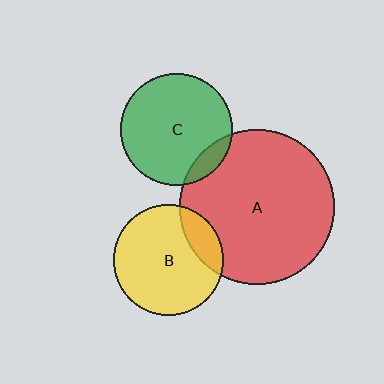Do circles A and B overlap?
Yes.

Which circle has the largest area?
Circle A (red).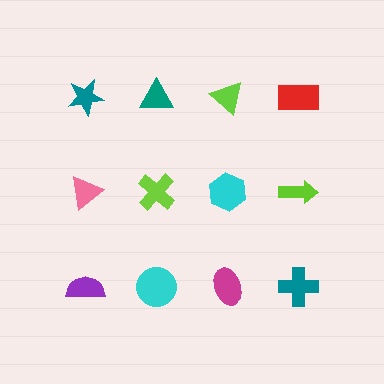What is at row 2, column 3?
A cyan hexagon.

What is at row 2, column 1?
A pink triangle.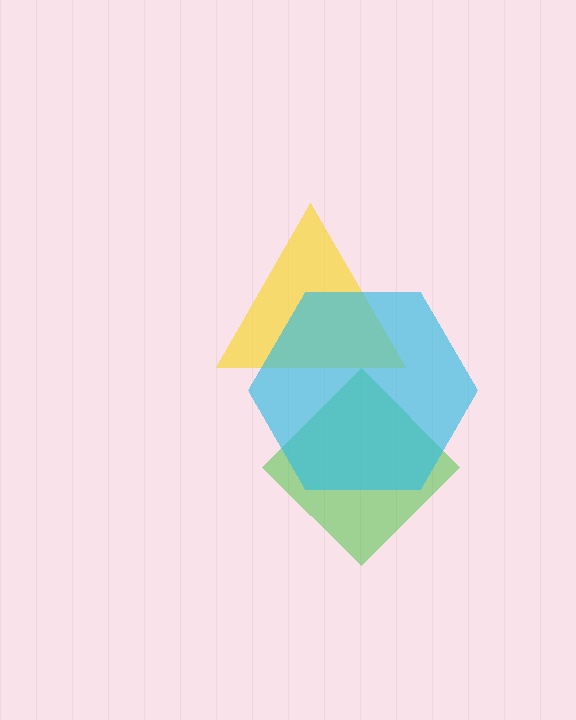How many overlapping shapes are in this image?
There are 3 overlapping shapes in the image.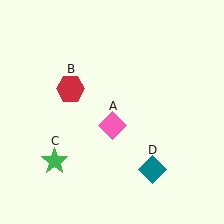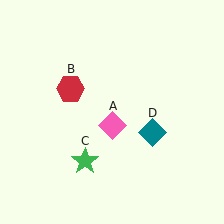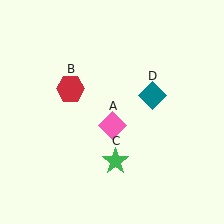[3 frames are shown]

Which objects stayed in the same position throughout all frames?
Pink diamond (object A) and red hexagon (object B) remained stationary.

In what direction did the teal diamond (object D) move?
The teal diamond (object D) moved up.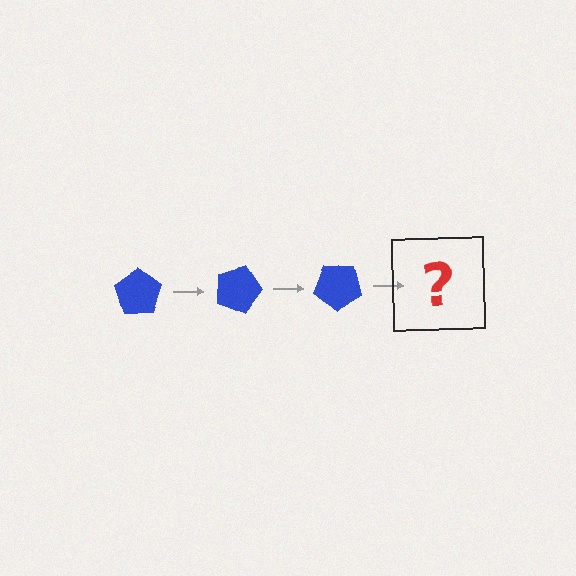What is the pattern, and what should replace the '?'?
The pattern is that the pentagon rotates 20 degrees each step. The '?' should be a blue pentagon rotated 60 degrees.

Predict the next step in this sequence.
The next step is a blue pentagon rotated 60 degrees.